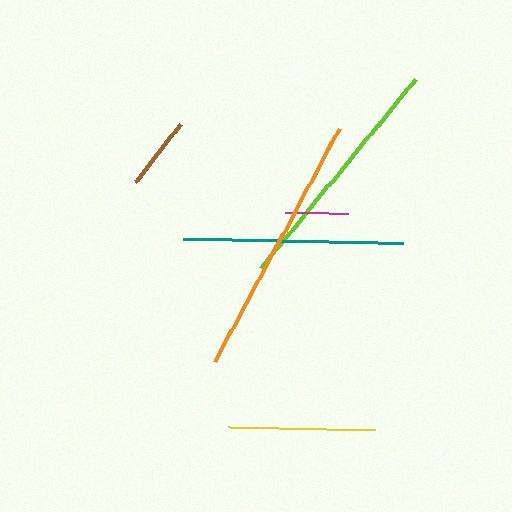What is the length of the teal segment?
The teal segment is approximately 219 pixels long.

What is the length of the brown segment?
The brown segment is approximately 73 pixels long.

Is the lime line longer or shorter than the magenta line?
The lime line is longer than the magenta line.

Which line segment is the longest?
The orange line is the longest at approximately 264 pixels.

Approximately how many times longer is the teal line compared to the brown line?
The teal line is approximately 3.0 times the length of the brown line.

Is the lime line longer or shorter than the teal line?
The lime line is longer than the teal line.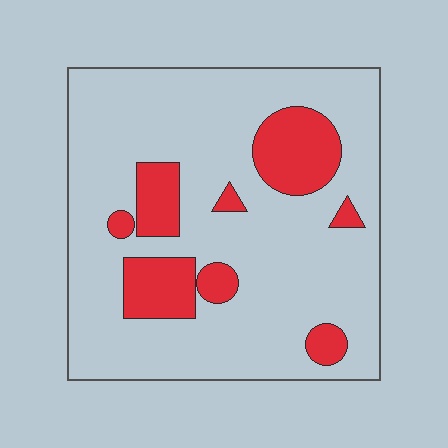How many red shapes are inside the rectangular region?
8.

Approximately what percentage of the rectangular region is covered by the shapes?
Approximately 20%.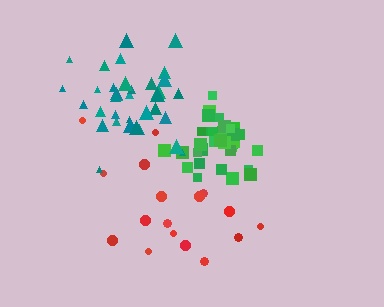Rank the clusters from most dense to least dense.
green, teal, red.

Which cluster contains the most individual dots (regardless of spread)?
Green (35).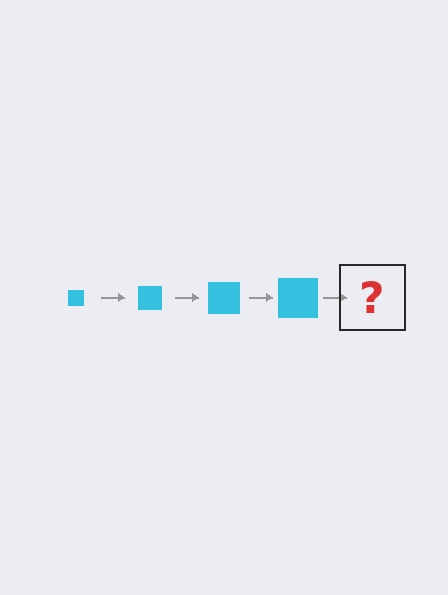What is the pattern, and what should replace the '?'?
The pattern is that the square gets progressively larger each step. The '?' should be a cyan square, larger than the previous one.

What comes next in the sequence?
The next element should be a cyan square, larger than the previous one.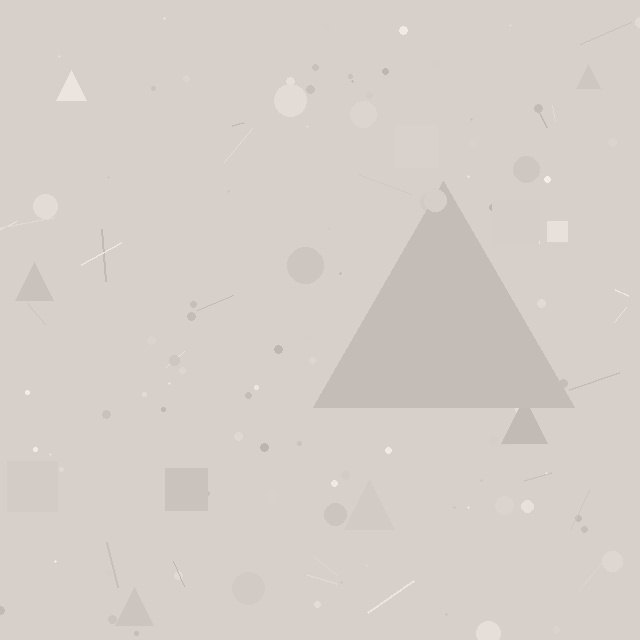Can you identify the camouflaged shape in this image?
The camouflaged shape is a triangle.